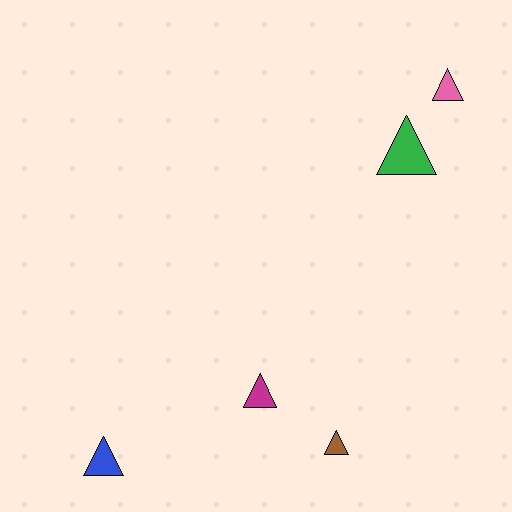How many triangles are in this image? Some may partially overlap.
There are 5 triangles.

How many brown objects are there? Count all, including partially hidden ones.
There is 1 brown object.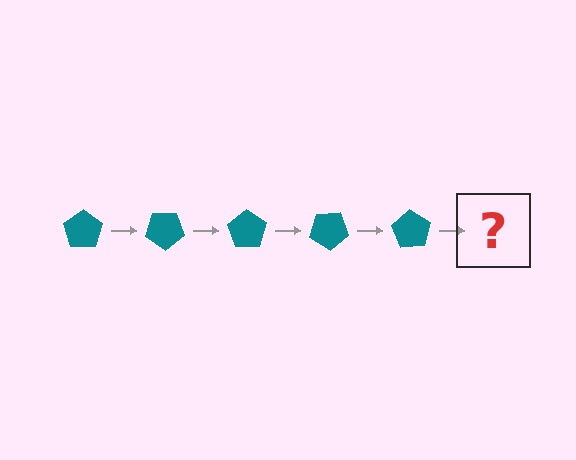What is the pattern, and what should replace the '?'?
The pattern is that the pentagon rotates 35 degrees each step. The '?' should be a teal pentagon rotated 175 degrees.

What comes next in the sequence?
The next element should be a teal pentagon rotated 175 degrees.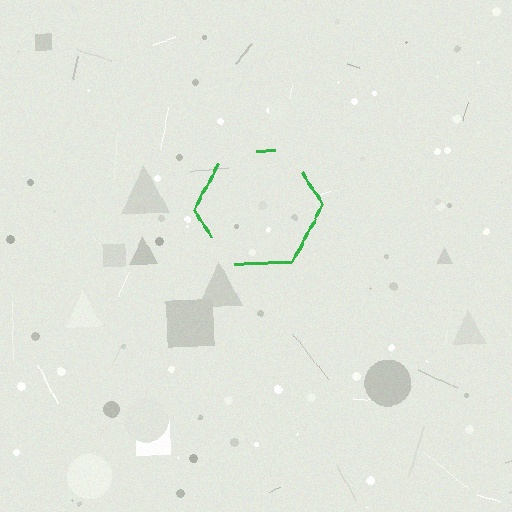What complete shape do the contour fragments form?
The contour fragments form a hexagon.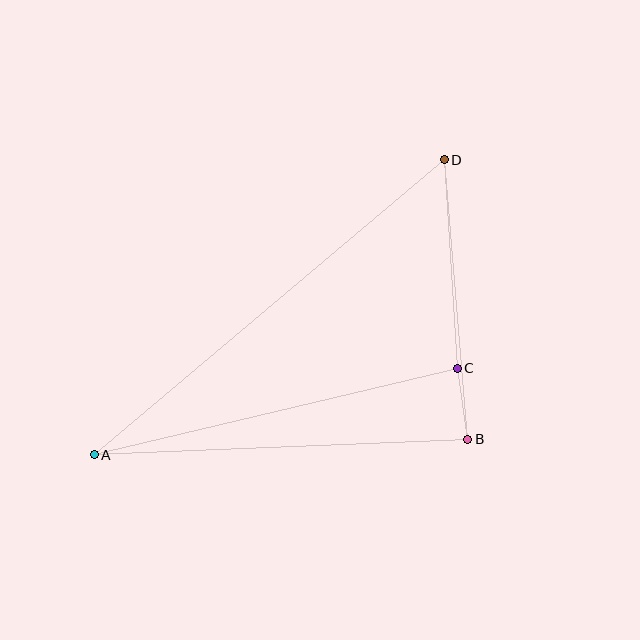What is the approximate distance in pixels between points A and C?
The distance between A and C is approximately 373 pixels.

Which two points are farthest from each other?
Points A and D are farthest from each other.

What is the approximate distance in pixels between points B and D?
The distance between B and D is approximately 280 pixels.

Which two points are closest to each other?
Points B and C are closest to each other.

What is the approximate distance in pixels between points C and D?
The distance between C and D is approximately 209 pixels.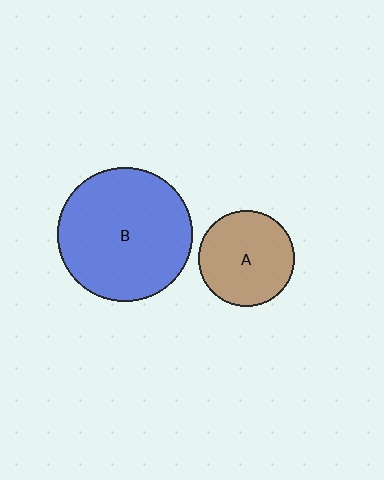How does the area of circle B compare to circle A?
Approximately 2.0 times.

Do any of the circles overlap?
No, none of the circles overlap.